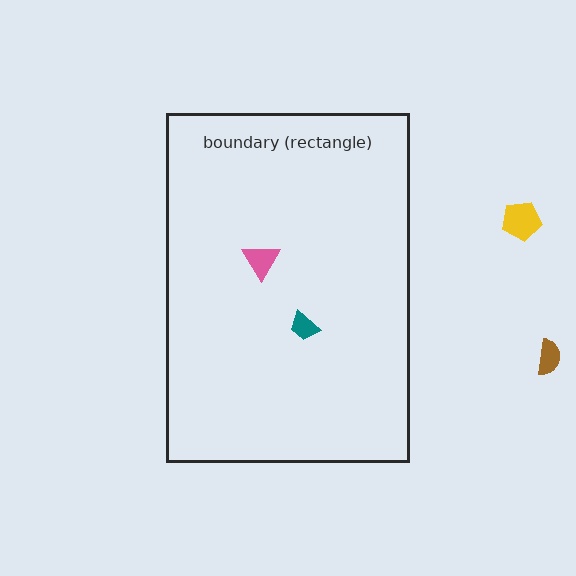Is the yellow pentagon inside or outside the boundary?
Outside.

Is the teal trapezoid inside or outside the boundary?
Inside.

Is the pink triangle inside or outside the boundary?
Inside.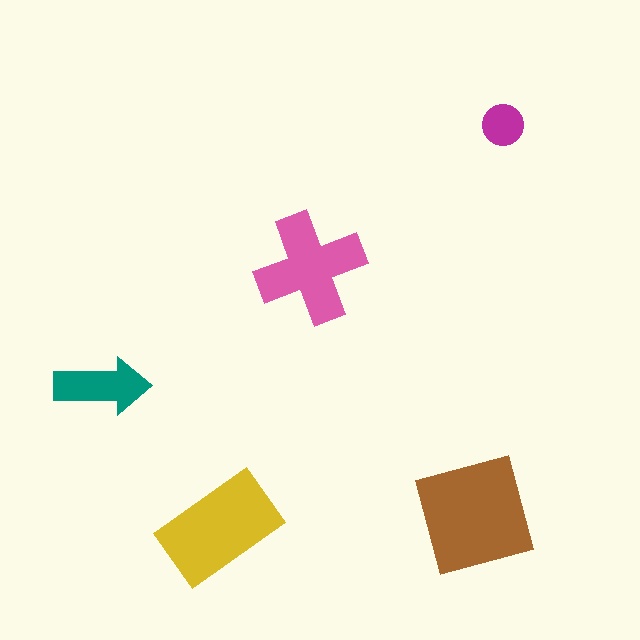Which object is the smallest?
The magenta circle.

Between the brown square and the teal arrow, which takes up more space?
The brown square.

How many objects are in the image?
There are 5 objects in the image.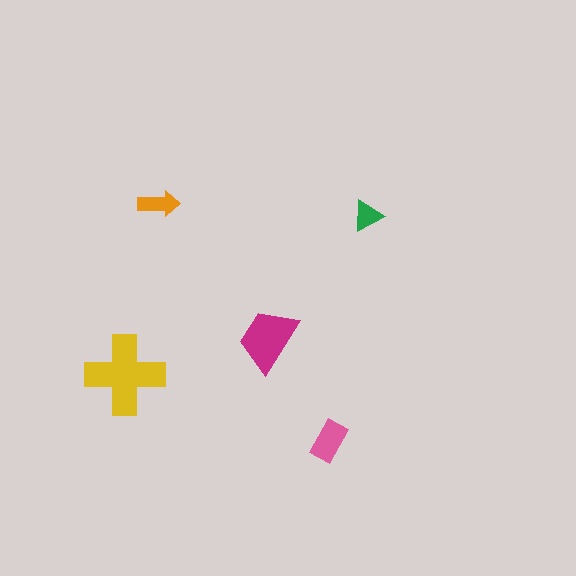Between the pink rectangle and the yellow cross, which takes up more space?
The yellow cross.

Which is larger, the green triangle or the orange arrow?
The orange arrow.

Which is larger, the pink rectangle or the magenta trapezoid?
The magenta trapezoid.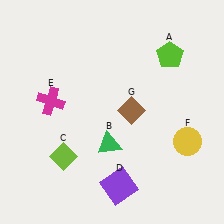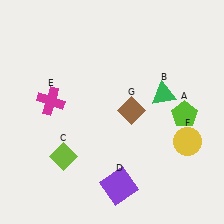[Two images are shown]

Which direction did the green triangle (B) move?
The green triangle (B) moved right.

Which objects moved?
The objects that moved are: the lime pentagon (A), the green triangle (B).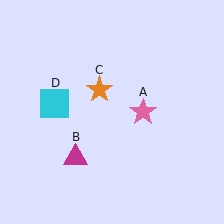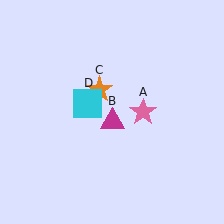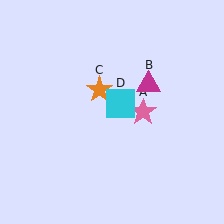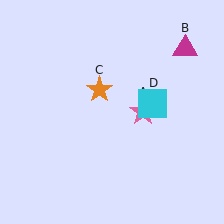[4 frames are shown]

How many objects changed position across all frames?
2 objects changed position: magenta triangle (object B), cyan square (object D).